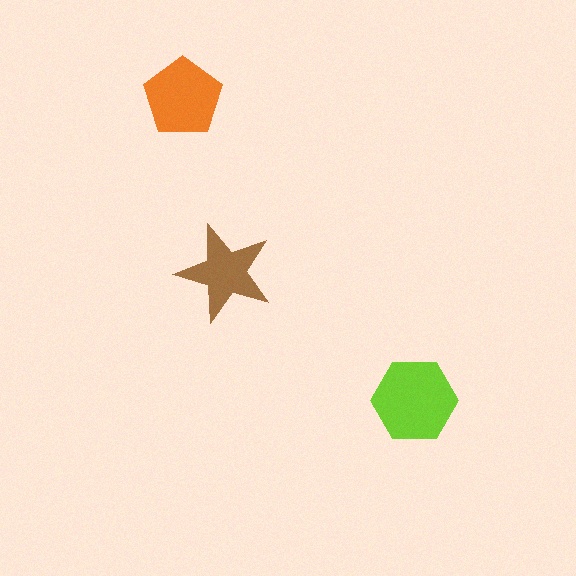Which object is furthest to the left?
The orange pentagon is leftmost.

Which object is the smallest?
The brown star.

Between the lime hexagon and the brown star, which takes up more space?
The lime hexagon.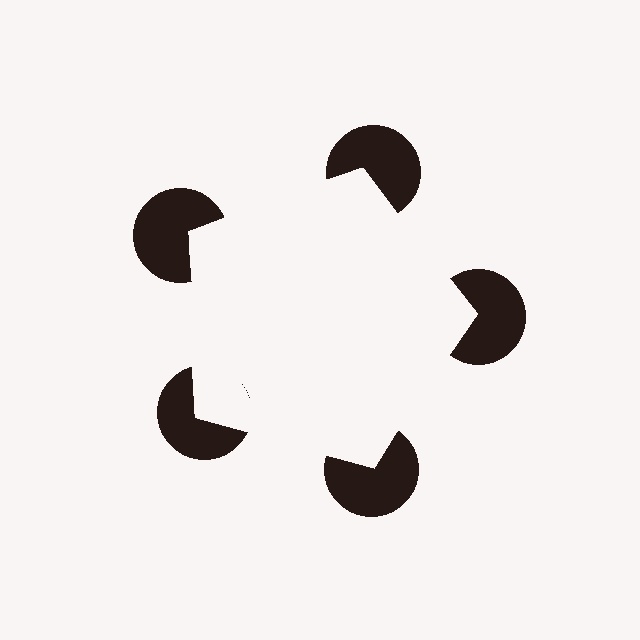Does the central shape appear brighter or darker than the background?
It typically appears slightly brighter than the background, even though no actual brightness change is drawn.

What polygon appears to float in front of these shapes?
An illusory pentagon — its edges are inferred from the aligned wedge cuts in the pac-man discs, not physically drawn.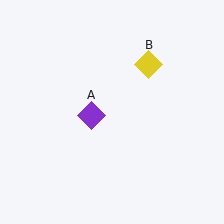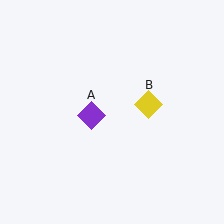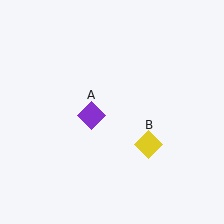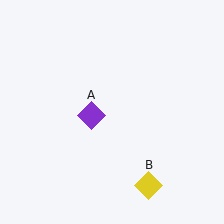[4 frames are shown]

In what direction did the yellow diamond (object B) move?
The yellow diamond (object B) moved down.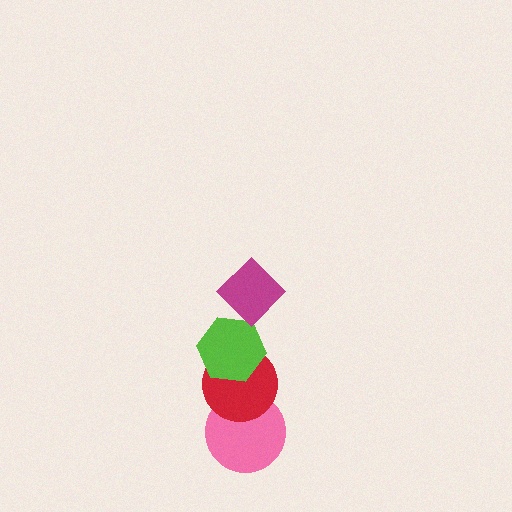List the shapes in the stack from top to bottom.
From top to bottom: the magenta diamond, the lime hexagon, the red circle, the pink circle.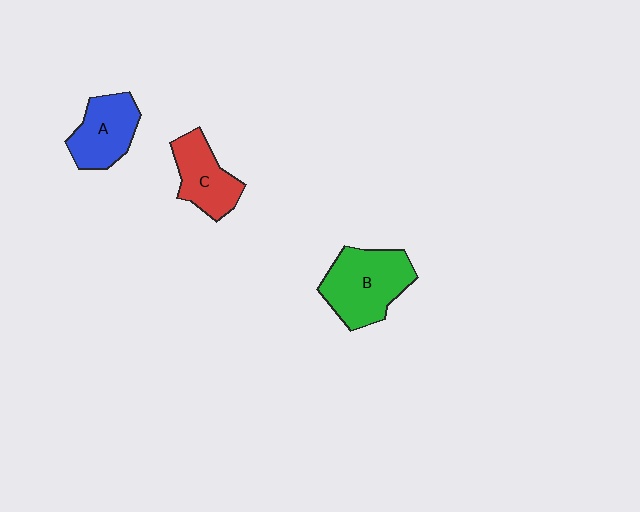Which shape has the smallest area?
Shape C (red).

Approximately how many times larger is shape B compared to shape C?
Approximately 1.4 times.